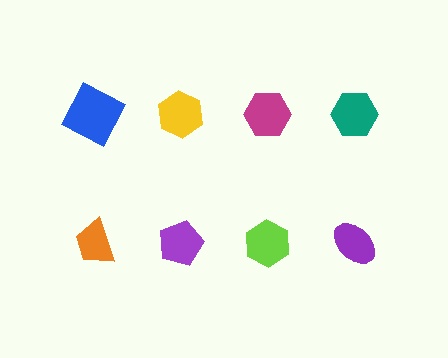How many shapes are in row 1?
4 shapes.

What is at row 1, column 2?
A yellow hexagon.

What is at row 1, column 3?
A magenta hexagon.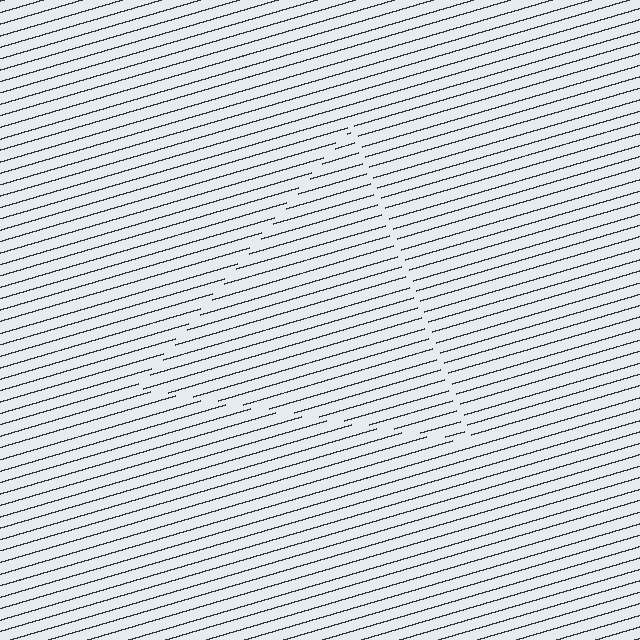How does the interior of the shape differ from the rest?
The interior of the shape contains the same grating, shifted by half a period — the contour is defined by the phase discontinuity where line-ends from the inner and outer gratings abut.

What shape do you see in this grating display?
An illusory triangle. The interior of the shape contains the same grating, shifted by half a period — the contour is defined by the phase discontinuity where line-ends from the inner and outer gratings abut.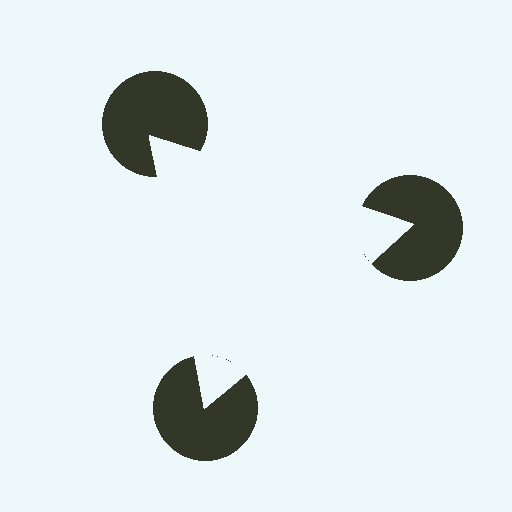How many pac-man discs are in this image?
There are 3 — one at each vertex of the illusory triangle.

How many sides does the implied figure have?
3 sides.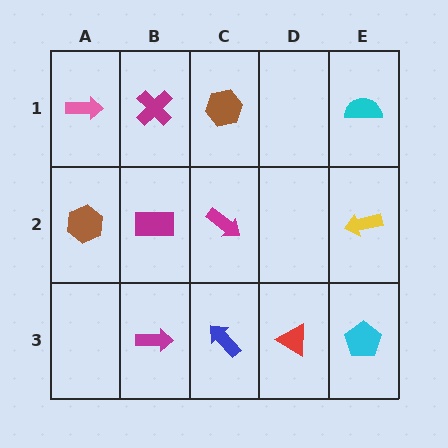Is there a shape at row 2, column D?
No, that cell is empty.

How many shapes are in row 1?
4 shapes.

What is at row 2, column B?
A magenta rectangle.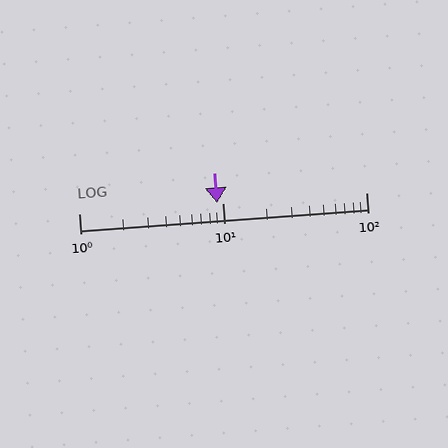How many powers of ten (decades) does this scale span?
The scale spans 2 decades, from 1 to 100.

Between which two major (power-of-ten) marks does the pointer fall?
The pointer is between 1 and 10.